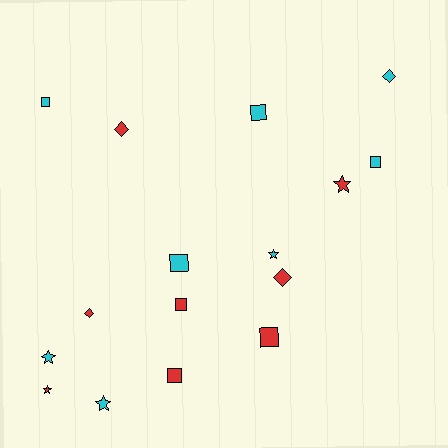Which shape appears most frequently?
Square, with 7 objects.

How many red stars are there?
There are 2 red stars.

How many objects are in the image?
There are 16 objects.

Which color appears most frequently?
Cyan, with 8 objects.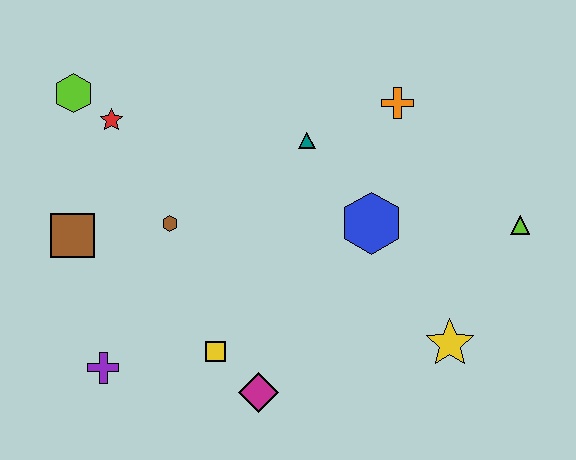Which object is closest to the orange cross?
The teal triangle is closest to the orange cross.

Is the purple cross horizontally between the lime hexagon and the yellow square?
Yes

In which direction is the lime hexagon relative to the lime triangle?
The lime hexagon is to the left of the lime triangle.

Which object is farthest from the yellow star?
The lime hexagon is farthest from the yellow star.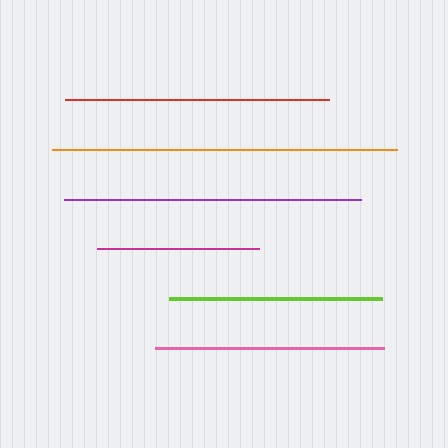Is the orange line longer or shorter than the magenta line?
The orange line is longer than the magenta line.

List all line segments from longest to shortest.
From longest to shortest: orange, purple, red, pink, lime, magenta.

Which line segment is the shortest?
The magenta line is the shortest at approximately 161 pixels.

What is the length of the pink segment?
The pink segment is approximately 229 pixels long.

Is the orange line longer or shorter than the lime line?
The orange line is longer than the lime line.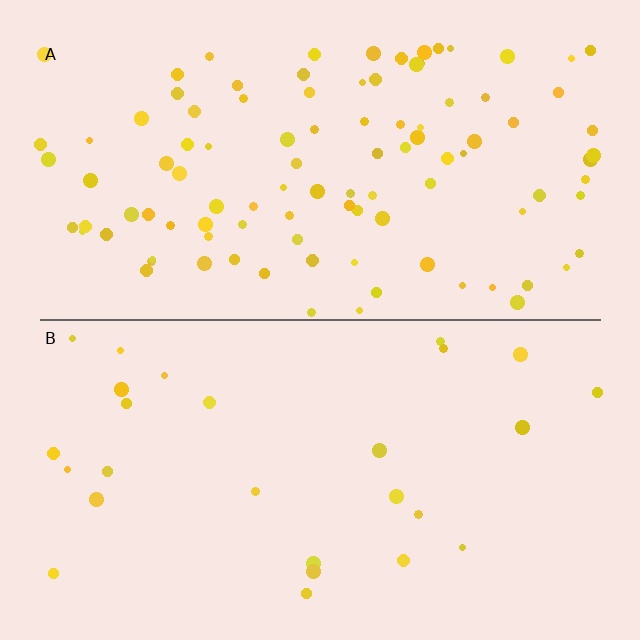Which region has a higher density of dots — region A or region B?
A (the top).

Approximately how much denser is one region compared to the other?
Approximately 3.8× — region A over region B.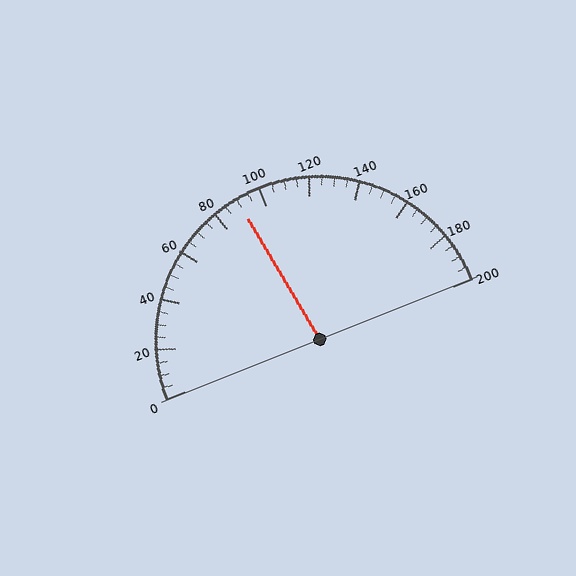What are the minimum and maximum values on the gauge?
The gauge ranges from 0 to 200.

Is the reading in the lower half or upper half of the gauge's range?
The reading is in the lower half of the range (0 to 200).